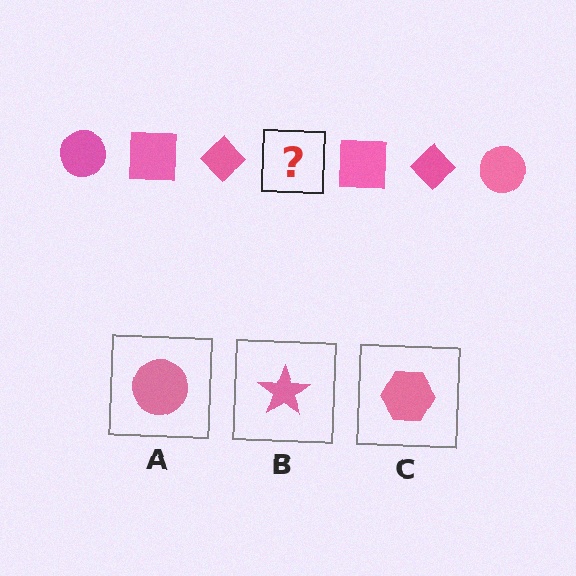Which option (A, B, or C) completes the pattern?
A.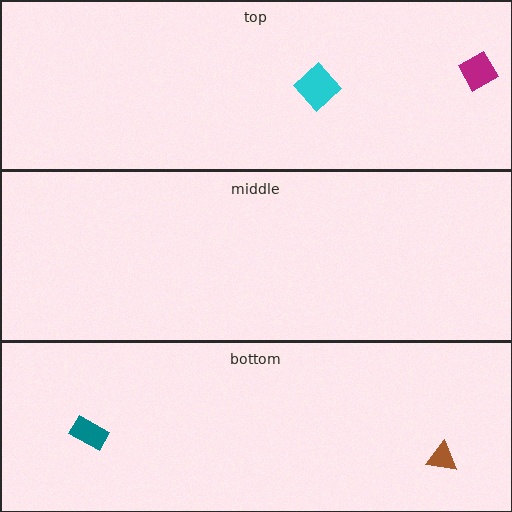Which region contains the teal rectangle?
The bottom region.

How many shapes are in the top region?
2.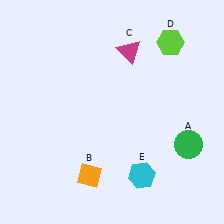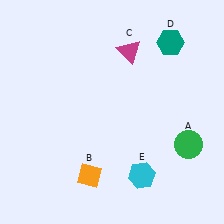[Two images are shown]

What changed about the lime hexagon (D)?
In Image 1, D is lime. In Image 2, it changed to teal.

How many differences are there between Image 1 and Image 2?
There is 1 difference between the two images.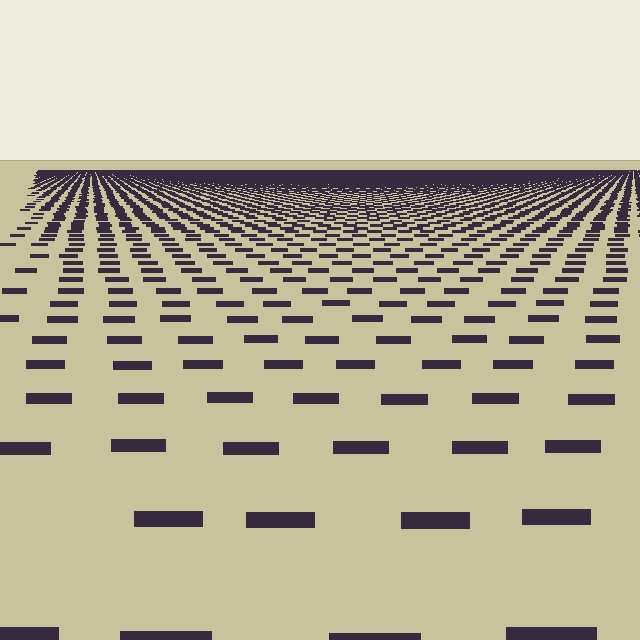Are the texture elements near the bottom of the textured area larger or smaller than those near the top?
Larger. Near the bottom, elements are closer to the viewer and appear at a bigger on-screen size.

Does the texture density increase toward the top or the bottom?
Density increases toward the top.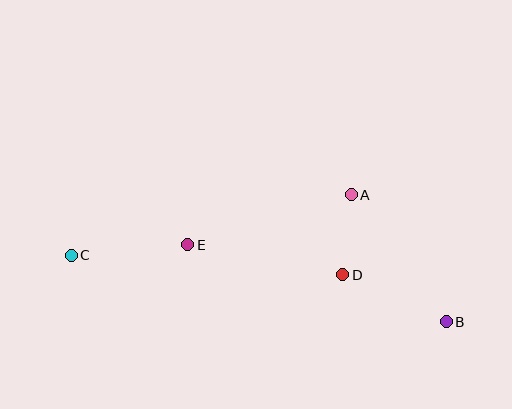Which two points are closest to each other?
Points A and D are closest to each other.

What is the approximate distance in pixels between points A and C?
The distance between A and C is approximately 286 pixels.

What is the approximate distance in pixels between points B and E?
The distance between B and E is approximately 270 pixels.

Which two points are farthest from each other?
Points B and C are farthest from each other.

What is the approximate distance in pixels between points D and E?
The distance between D and E is approximately 158 pixels.